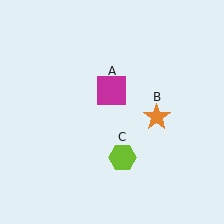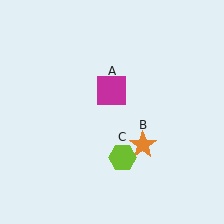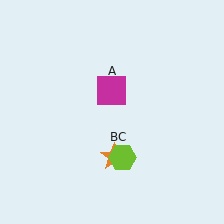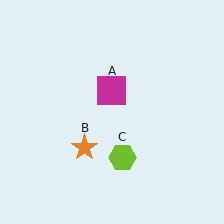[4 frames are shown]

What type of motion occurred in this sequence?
The orange star (object B) rotated clockwise around the center of the scene.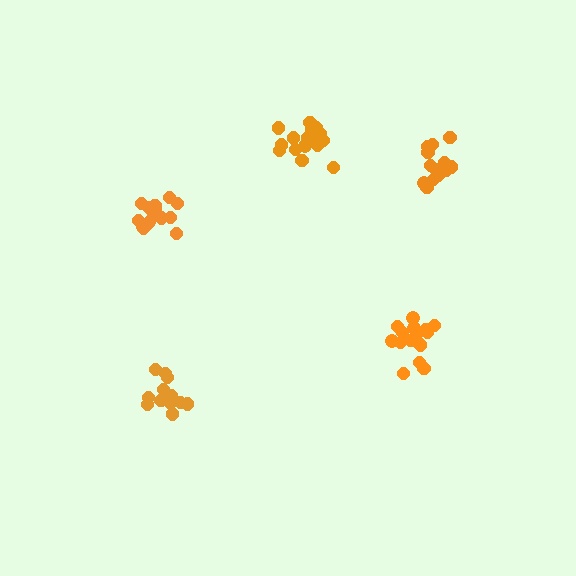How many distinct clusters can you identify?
There are 5 distinct clusters.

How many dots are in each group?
Group 1: 14 dots, Group 2: 17 dots, Group 3: 17 dots, Group 4: 14 dots, Group 5: 17 dots (79 total).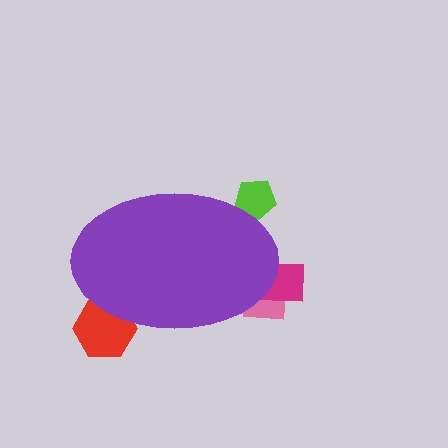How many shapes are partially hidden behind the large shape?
5 shapes are partially hidden.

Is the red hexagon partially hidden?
Yes, the red hexagon is partially hidden behind the purple ellipse.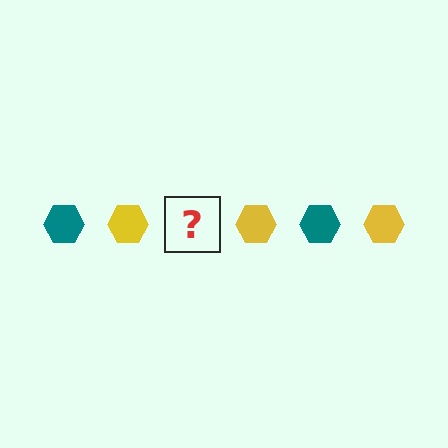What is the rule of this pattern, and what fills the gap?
The rule is that the pattern cycles through teal, yellow hexagons. The gap should be filled with a teal hexagon.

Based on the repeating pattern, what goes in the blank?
The blank should be a teal hexagon.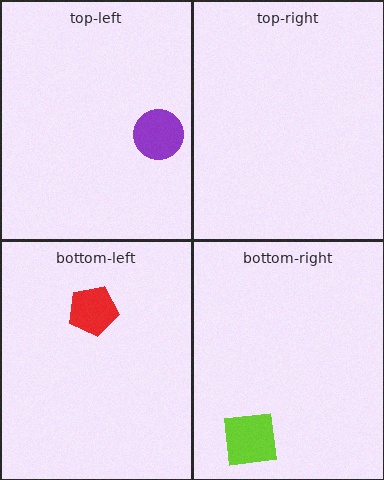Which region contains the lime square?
The bottom-right region.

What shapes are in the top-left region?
The purple circle.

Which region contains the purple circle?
The top-left region.